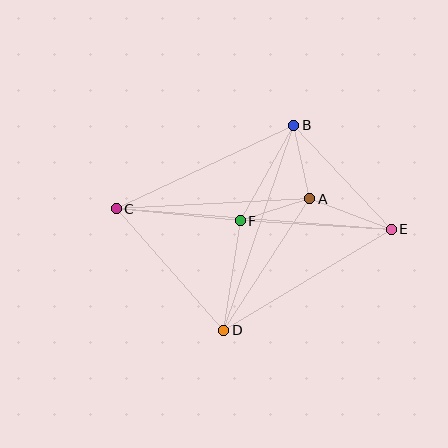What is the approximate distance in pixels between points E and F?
The distance between E and F is approximately 151 pixels.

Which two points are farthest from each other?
Points C and E are farthest from each other.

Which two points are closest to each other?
Points A and F are closest to each other.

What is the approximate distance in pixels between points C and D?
The distance between C and D is approximately 162 pixels.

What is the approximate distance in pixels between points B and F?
The distance between B and F is approximately 109 pixels.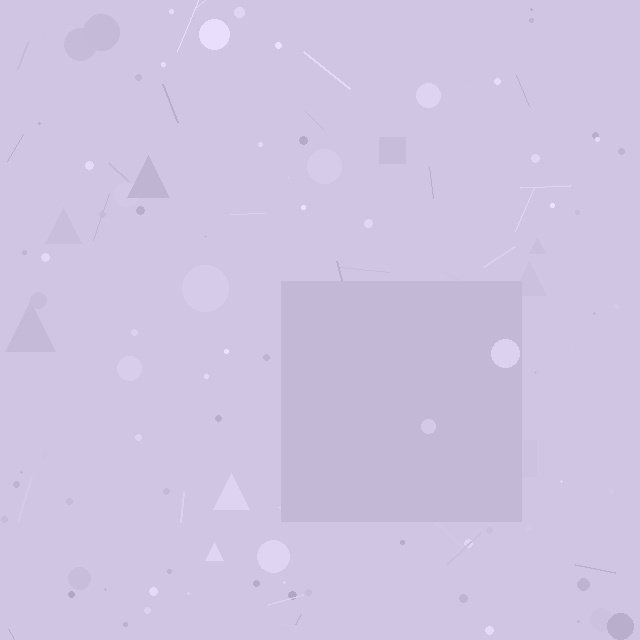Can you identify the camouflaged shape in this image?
The camouflaged shape is a square.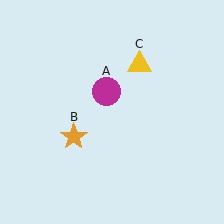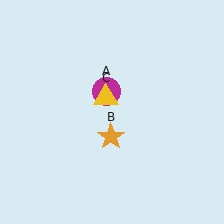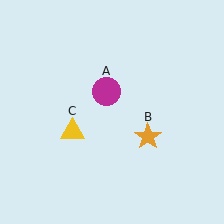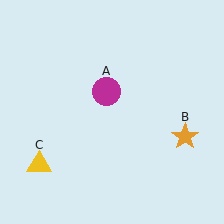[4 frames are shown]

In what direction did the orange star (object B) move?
The orange star (object B) moved right.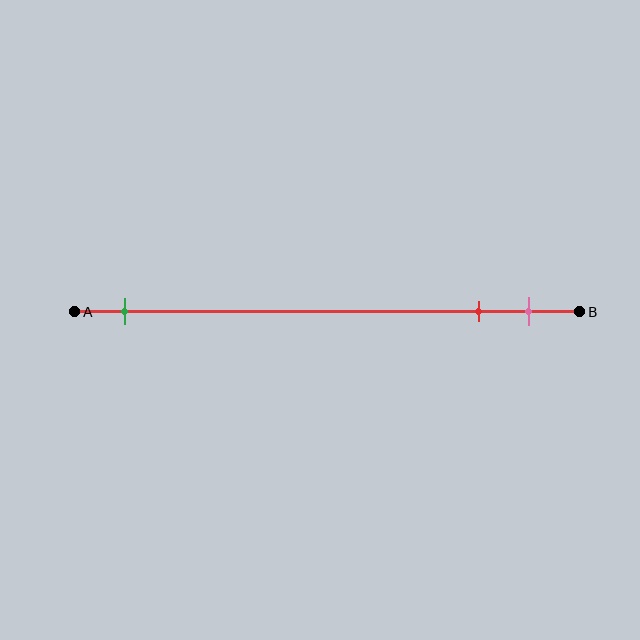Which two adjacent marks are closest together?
The red and pink marks are the closest adjacent pair.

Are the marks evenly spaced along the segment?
No, the marks are not evenly spaced.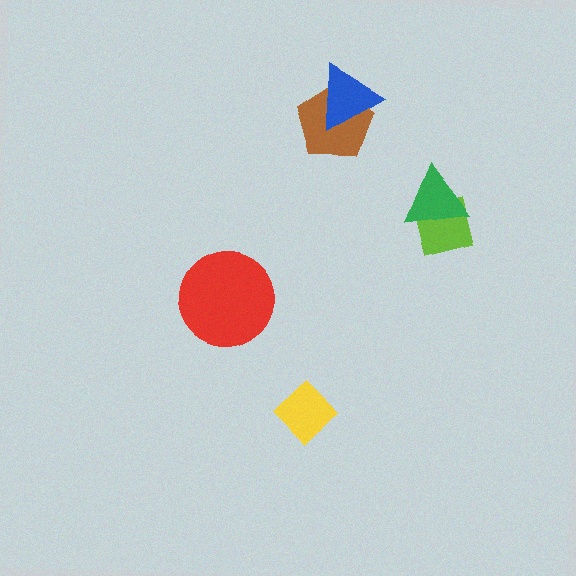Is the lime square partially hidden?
Yes, it is partially covered by another shape.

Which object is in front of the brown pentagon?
The blue triangle is in front of the brown pentagon.